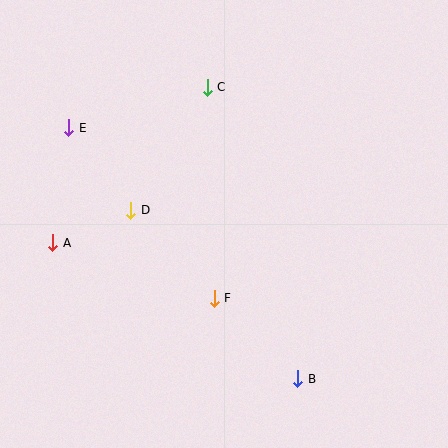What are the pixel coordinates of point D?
Point D is at (131, 210).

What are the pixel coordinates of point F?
Point F is at (214, 298).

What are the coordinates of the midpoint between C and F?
The midpoint between C and F is at (211, 193).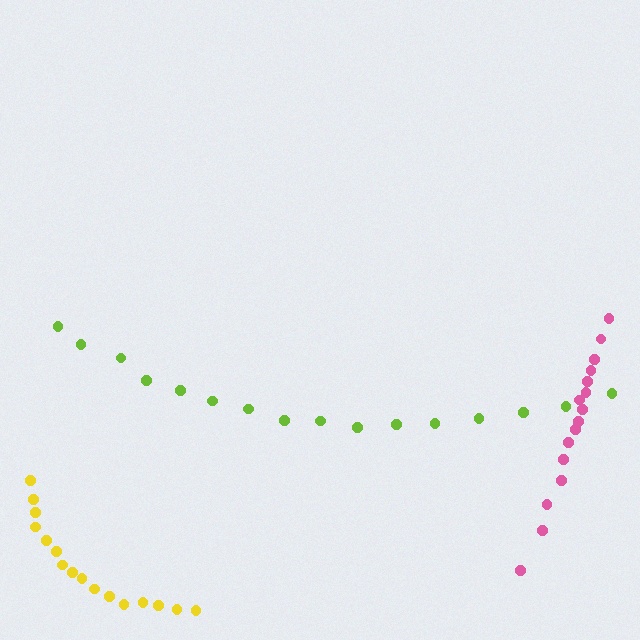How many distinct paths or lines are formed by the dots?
There are 3 distinct paths.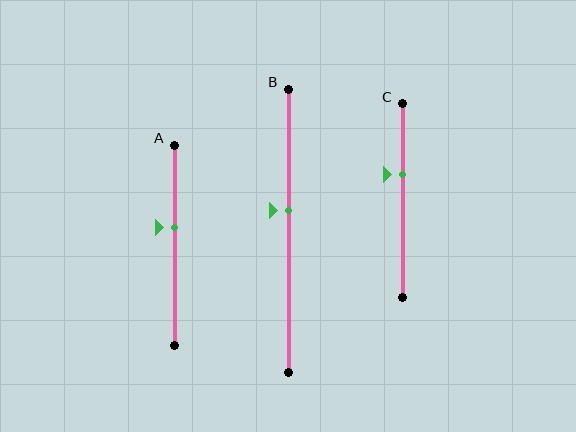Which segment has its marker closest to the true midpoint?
Segment B has its marker closest to the true midpoint.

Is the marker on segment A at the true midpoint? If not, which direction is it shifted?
No, the marker on segment A is shifted upward by about 9% of the segment length.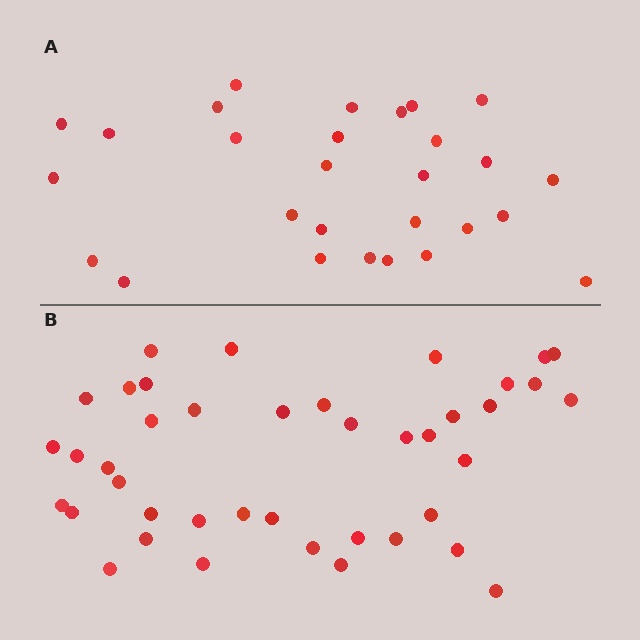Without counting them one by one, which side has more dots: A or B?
Region B (the bottom region) has more dots.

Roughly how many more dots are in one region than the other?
Region B has approximately 15 more dots than region A.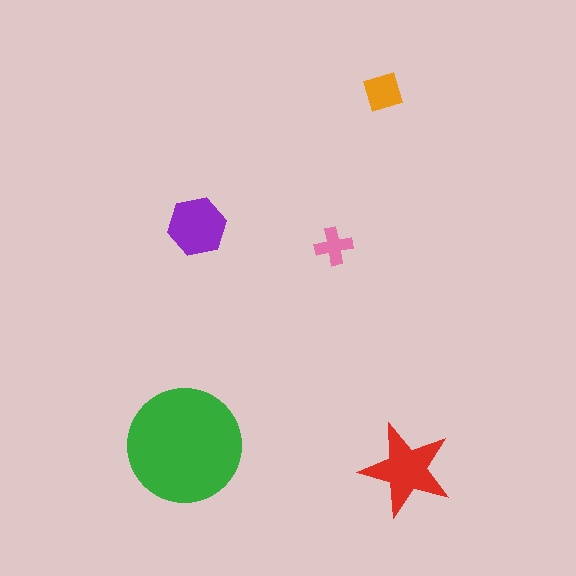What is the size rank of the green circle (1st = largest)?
1st.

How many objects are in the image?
There are 5 objects in the image.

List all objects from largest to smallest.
The green circle, the red star, the purple hexagon, the orange diamond, the pink cross.